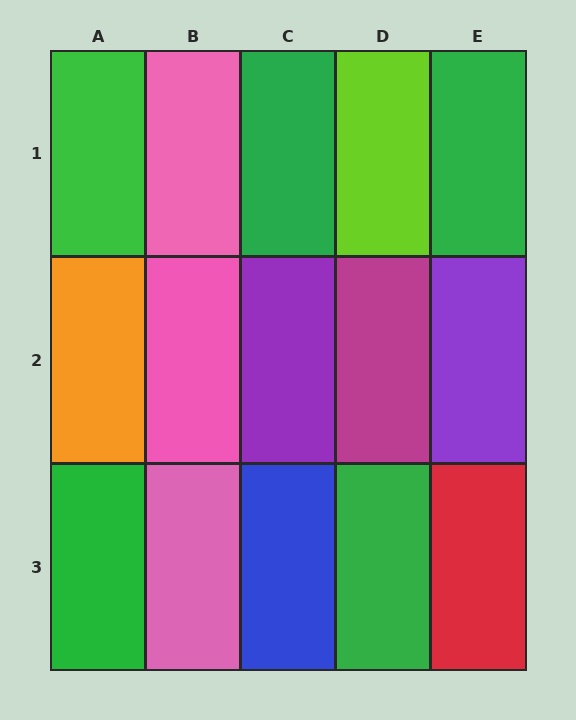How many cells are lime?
1 cell is lime.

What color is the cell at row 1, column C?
Green.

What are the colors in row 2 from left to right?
Orange, pink, purple, magenta, purple.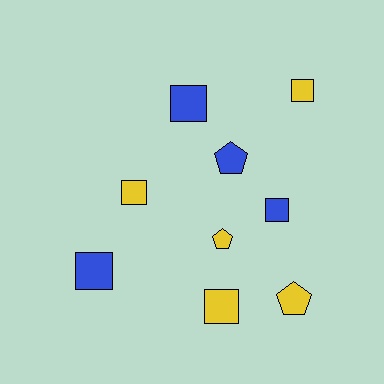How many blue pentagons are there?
There is 1 blue pentagon.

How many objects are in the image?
There are 9 objects.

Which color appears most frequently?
Yellow, with 5 objects.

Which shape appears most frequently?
Square, with 6 objects.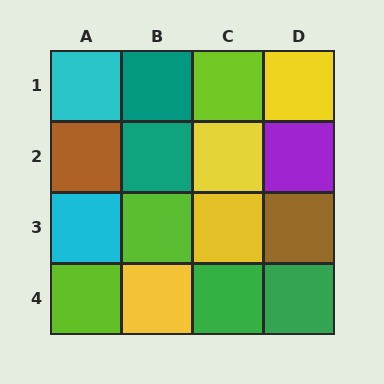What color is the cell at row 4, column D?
Green.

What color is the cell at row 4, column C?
Green.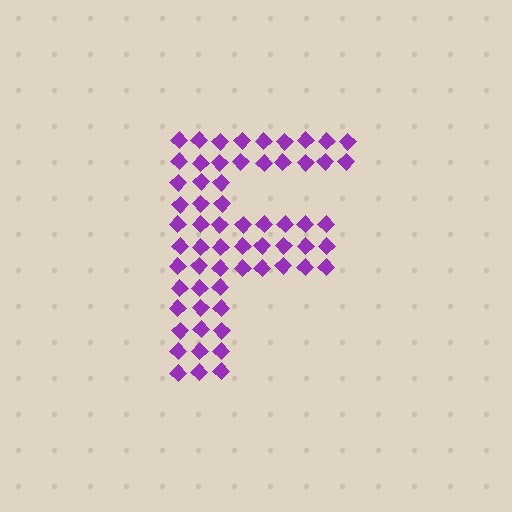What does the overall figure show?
The overall figure shows the letter F.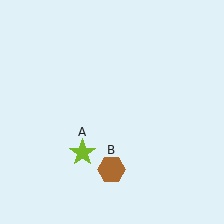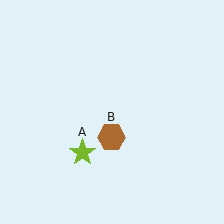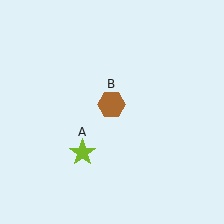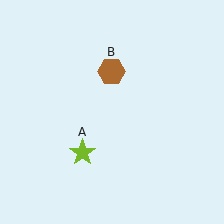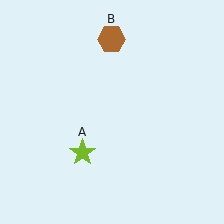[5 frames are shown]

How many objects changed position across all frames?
1 object changed position: brown hexagon (object B).